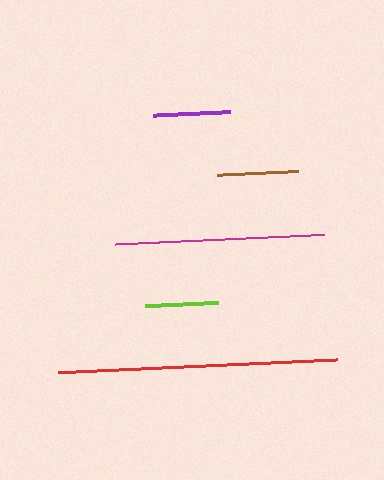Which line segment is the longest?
The red line is the longest at approximately 280 pixels.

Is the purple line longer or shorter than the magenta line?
The magenta line is longer than the purple line.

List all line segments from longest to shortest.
From longest to shortest: red, magenta, brown, purple, lime.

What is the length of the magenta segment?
The magenta segment is approximately 209 pixels long.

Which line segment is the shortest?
The lime line is the shortest at approximately 73 pixels.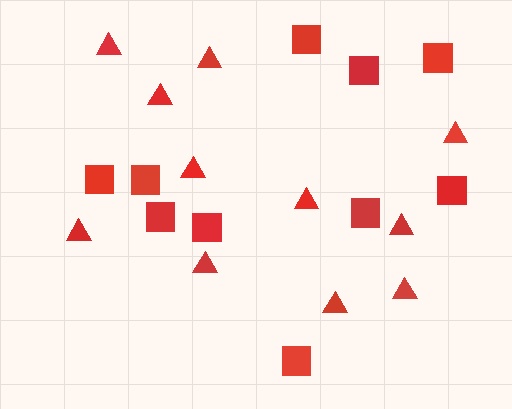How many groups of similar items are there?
There are 2 groups: one group of triangles (11) and one group of squares (10).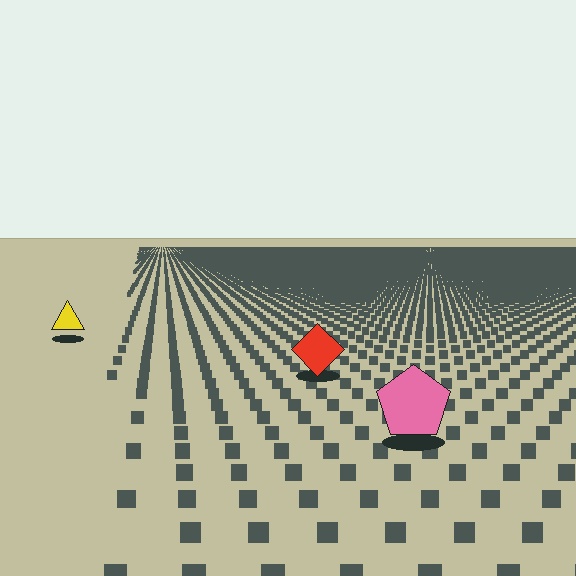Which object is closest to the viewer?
The pink pentagon is closest. The texture marks near it are larger and more spread out.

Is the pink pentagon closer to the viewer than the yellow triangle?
Yes. The pink pentagon is closer — you can tell from the texture gradient: the ground texture is coarser near it.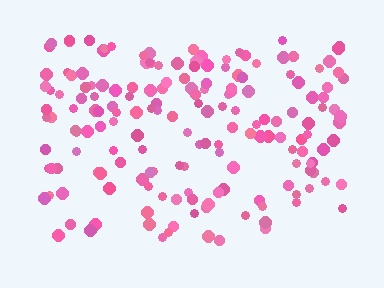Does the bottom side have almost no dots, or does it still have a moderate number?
Still a moderate number, just noticeably fewer than the top.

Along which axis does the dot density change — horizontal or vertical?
Vertical.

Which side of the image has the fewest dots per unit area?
The bottom.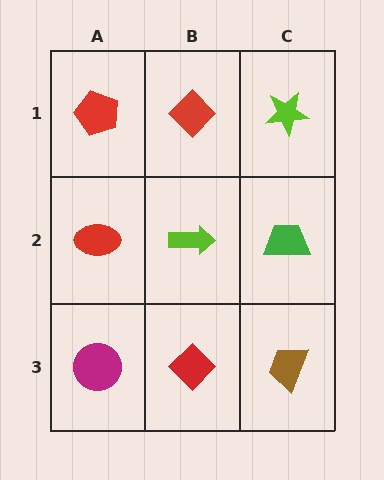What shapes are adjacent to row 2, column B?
A red diamond (row 1, column B), a red diamond (row 3, column B), a red ellipse (row 2, column A), a green trapezoid (row 2, column C).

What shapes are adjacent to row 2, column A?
A red pentagon (row 1, column A), a magenta circle (row 3, column A), a lime arrow (row 2, column B).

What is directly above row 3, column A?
A red ellipse.